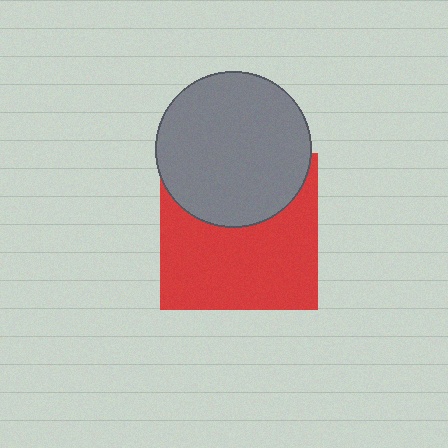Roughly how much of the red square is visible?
About half of it is visible (roughly 64%).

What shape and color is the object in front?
The object in front is a gray circle.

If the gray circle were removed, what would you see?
You would see the complete red square.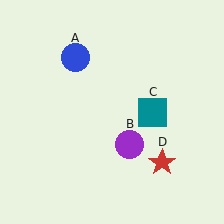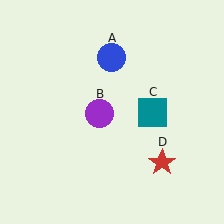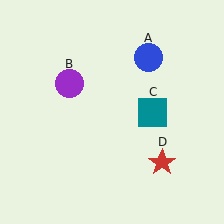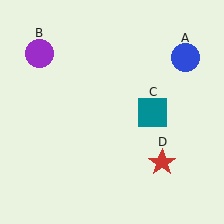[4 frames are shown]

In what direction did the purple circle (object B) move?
The purple circle (object B) moved up and to the left.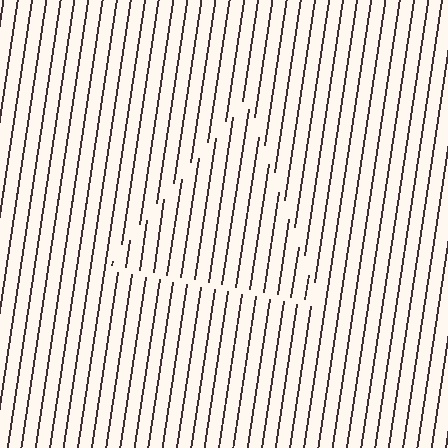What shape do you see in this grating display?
An illusory triangle. The interior of the shape contains the same grating, shifted by half a period — the contour is defined by the phase discontinuity where line-ends from the inner and outer gratings abut.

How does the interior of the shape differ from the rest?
The interior of the shape contains the same grating, shifted by half a period — the contour is defined by the phase discontinuity where line-ends from the inner and outer gratings abut.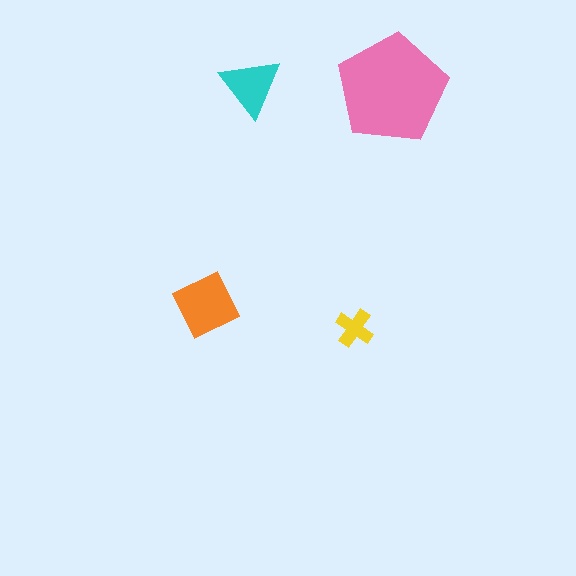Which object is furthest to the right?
The pink pentagon is rightmost.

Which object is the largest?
The pink pentagon.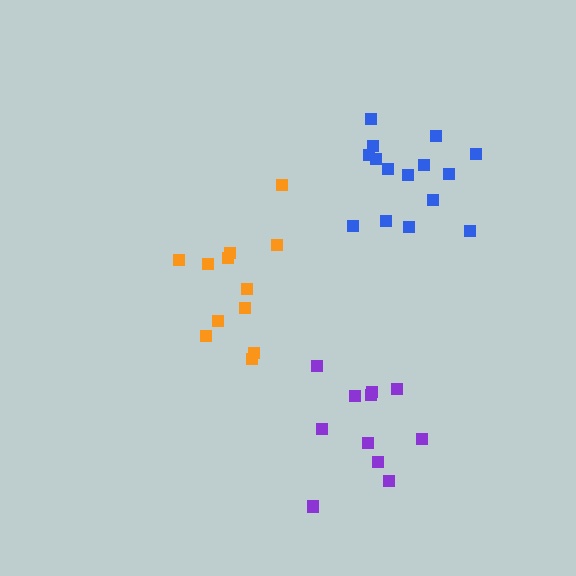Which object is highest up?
The blue cluster is topmost.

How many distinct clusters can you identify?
There are 3 distinct clusters.